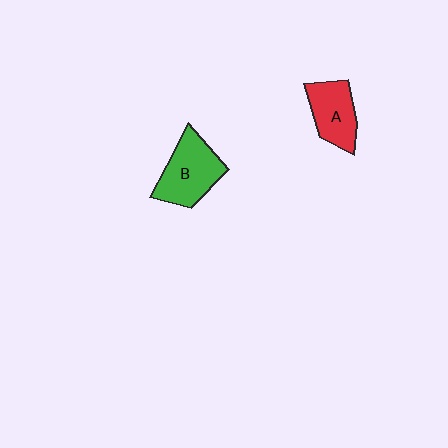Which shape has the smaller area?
Shape A (red).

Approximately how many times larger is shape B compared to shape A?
Approximately 1.3 times.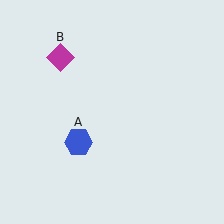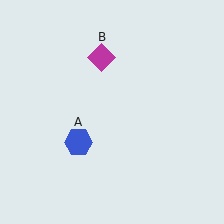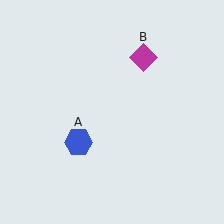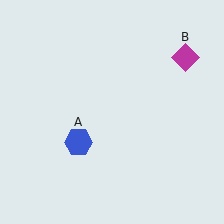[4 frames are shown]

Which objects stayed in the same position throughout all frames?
Blue hexagon (object A) remained stationary.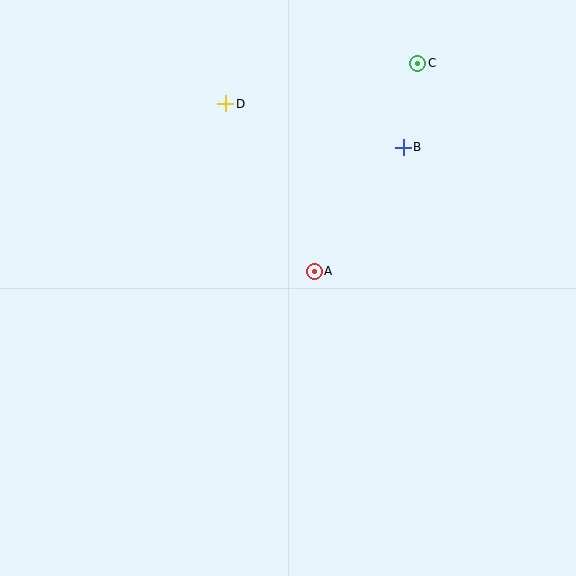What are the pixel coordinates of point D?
Point D is at (226, 104).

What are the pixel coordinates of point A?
Point A is at (314, 271).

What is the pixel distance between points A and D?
The distance between A and D is 190 pixels.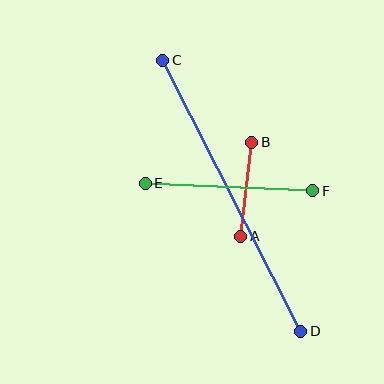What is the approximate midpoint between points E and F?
The midpoint is at approximately (229, 187) pixels.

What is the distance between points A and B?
The distance is approximately 95 pixels.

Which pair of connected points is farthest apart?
Points C and D are farthest apart.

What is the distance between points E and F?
The distance is approximately 168 pixels.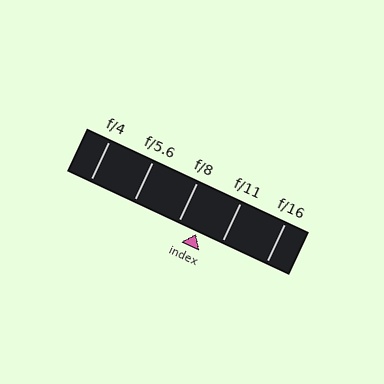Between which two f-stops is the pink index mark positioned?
The index mark is between f/8 and f/11.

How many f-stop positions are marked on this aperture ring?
There are 5 f-stop positions marked.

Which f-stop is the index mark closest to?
The index mark is closest to f/8.